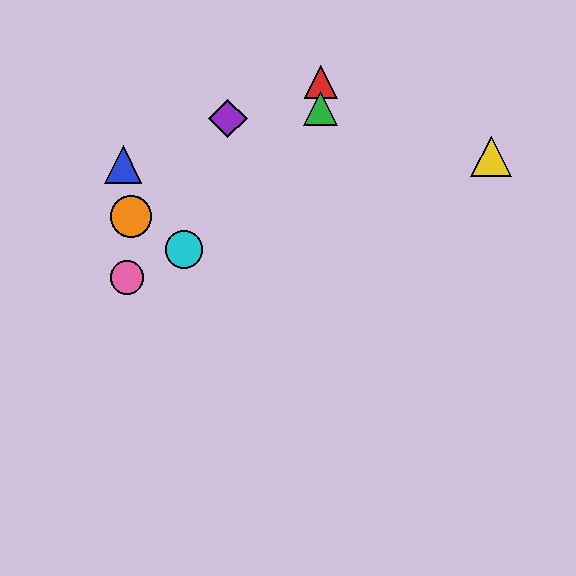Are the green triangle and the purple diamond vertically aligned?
No, the green triangle is at x≈321 and the purple diamond is at x≈228.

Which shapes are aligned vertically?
The red triangle, the green triangle are aligned vertically.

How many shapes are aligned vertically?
2 shapes (the red triangle, the green triangle) are aligned vertically.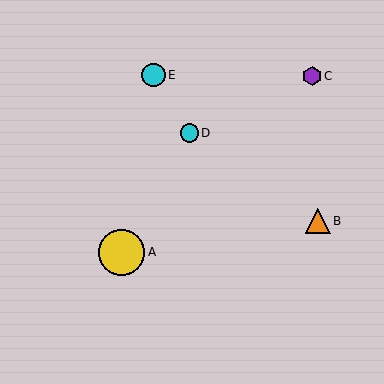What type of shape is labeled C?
Shape C is a purple hexagon.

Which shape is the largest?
The yellow circle (labeled A) is the largest.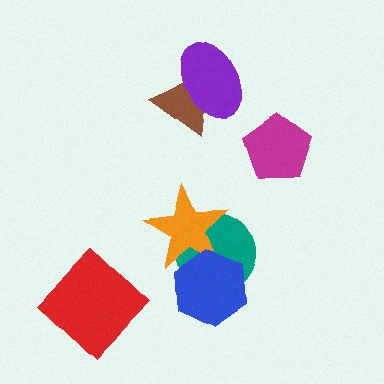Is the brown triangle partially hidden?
Yes, it is partially covered by another shape.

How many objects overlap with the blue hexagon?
2 objects overlap with the blue hexagon.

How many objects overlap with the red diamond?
0 objects overlap with the red diamond.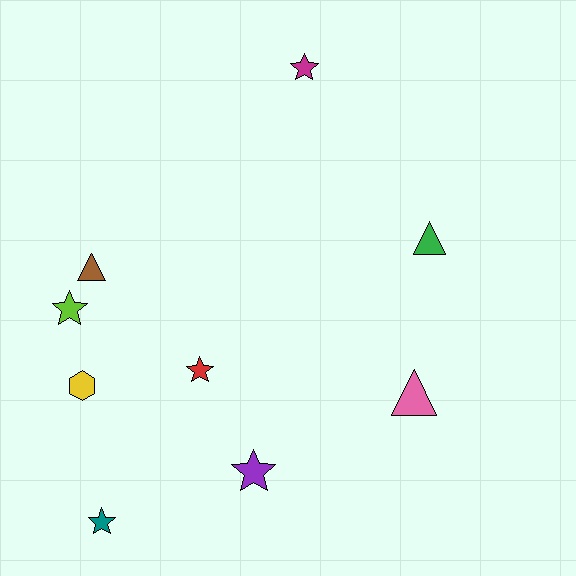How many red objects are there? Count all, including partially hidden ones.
There is 1 red object.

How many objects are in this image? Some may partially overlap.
There are 9 objects.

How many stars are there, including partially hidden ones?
There are 5 stars.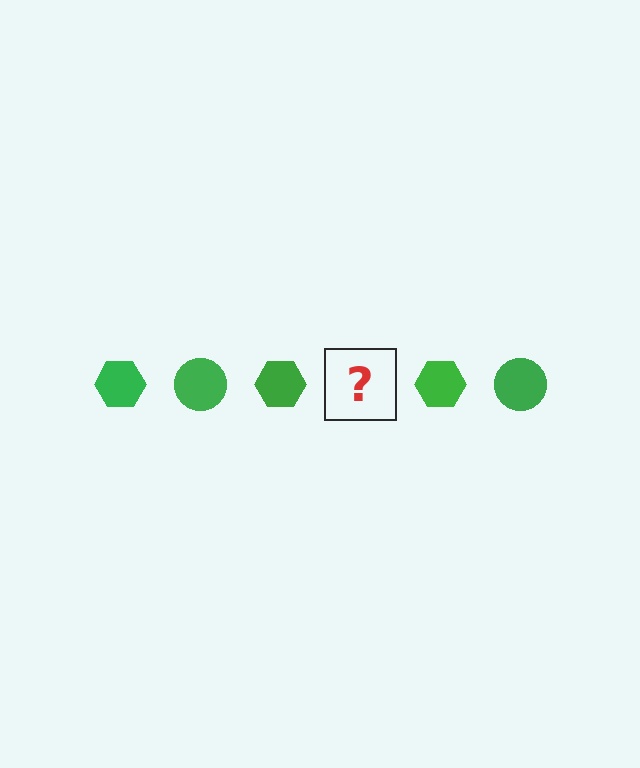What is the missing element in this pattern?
The missing element is a green circle.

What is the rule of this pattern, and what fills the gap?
The rule is that the pattern cycles through hexagon, circle shapes in green. The gap should be filled with a green circle.